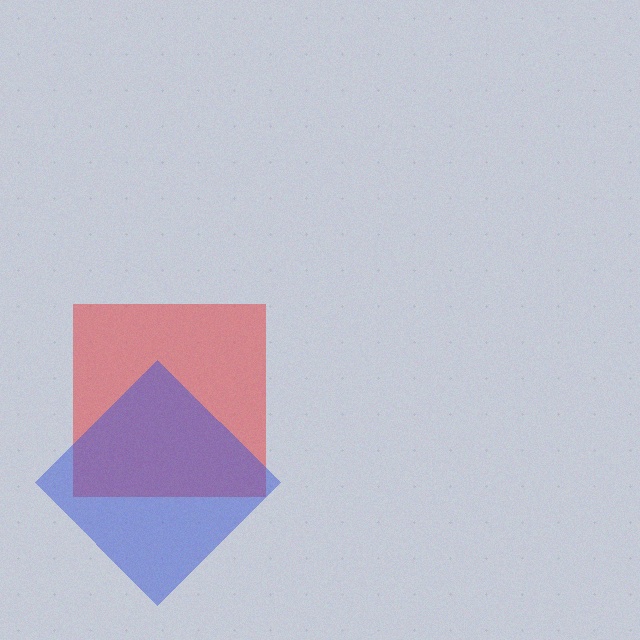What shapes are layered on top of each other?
The layered shapes are: a red square, a blue diamond.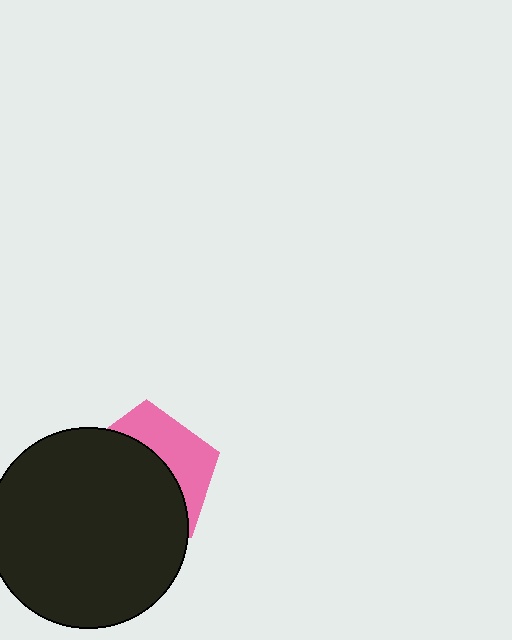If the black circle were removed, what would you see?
You would see the complete pink pentagon.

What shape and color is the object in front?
The object in front is a black circle.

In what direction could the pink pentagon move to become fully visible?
The pink pentagon could move toward the upper-right. That would shift it out from behind the black circle entirely.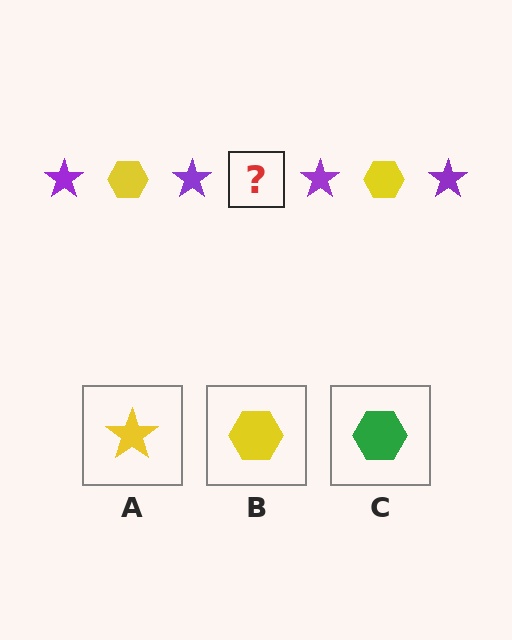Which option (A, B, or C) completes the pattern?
B.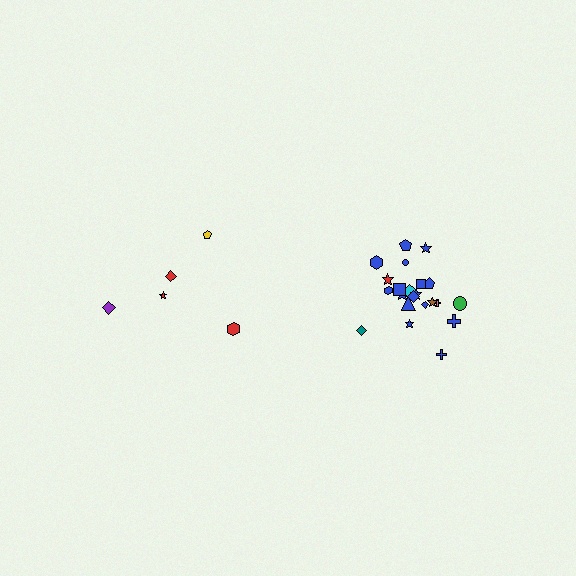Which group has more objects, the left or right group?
The right group.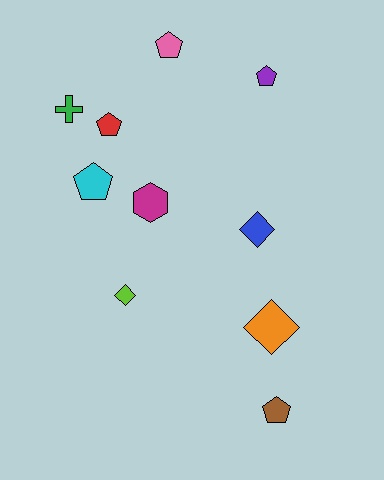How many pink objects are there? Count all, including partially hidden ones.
There is 1 pink object.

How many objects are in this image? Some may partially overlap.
There are 10 objects.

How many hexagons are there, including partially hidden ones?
There is 1 hexagon.